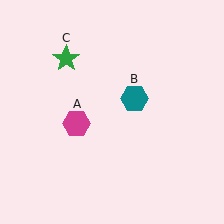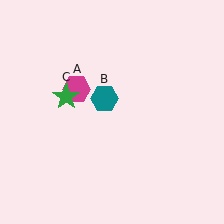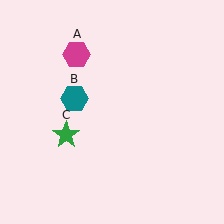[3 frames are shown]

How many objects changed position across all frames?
3 objects changed position: magenta hexagon (object A), teal hexagon (object B), green star (object C).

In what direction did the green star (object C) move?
The green star (object C) moved down.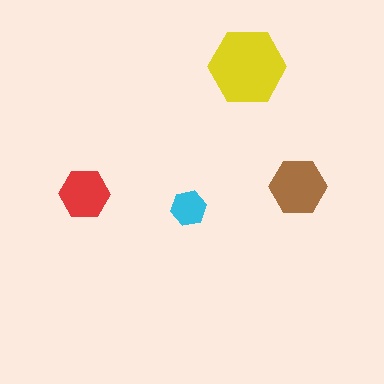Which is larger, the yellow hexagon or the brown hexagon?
The yellow one.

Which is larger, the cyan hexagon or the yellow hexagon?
The yellow one.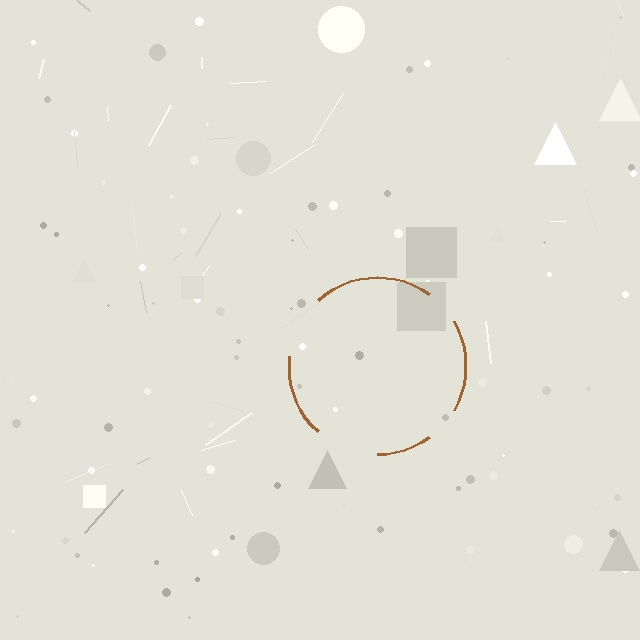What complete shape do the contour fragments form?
The contour fragments form a circle.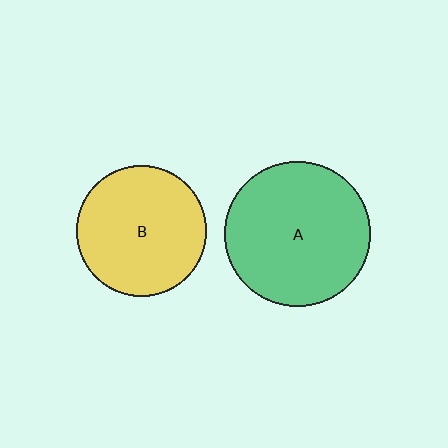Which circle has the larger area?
Circle A (green).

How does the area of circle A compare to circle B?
Approximately 1.2 times.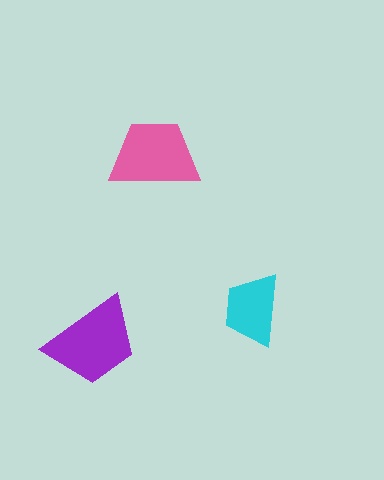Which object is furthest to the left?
The purple trapezoid is leftmost.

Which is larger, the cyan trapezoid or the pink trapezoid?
The pink one.